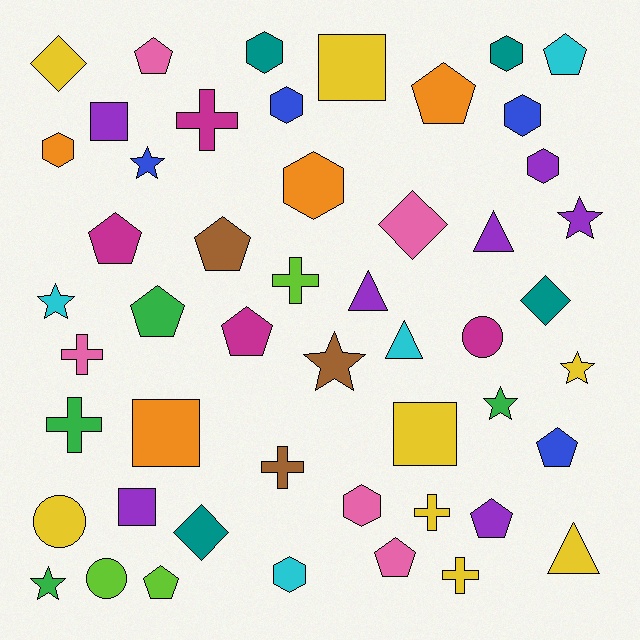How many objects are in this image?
There are 50 objects.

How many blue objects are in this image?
There are 4 blue objects.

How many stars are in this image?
There are 7 stars.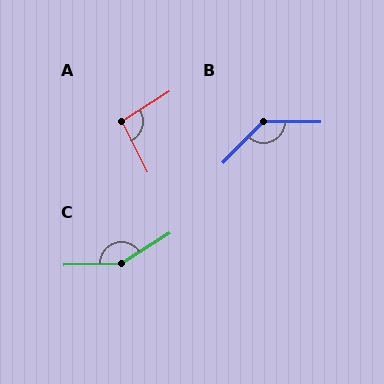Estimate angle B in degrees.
Approximately 134 degrees.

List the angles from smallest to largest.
A (95°), B (134°), C (149°).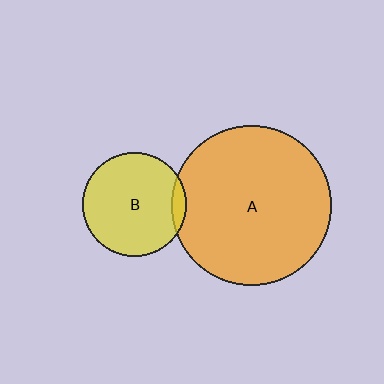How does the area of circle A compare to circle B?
Approximately 2.3 times.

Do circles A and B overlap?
Yes.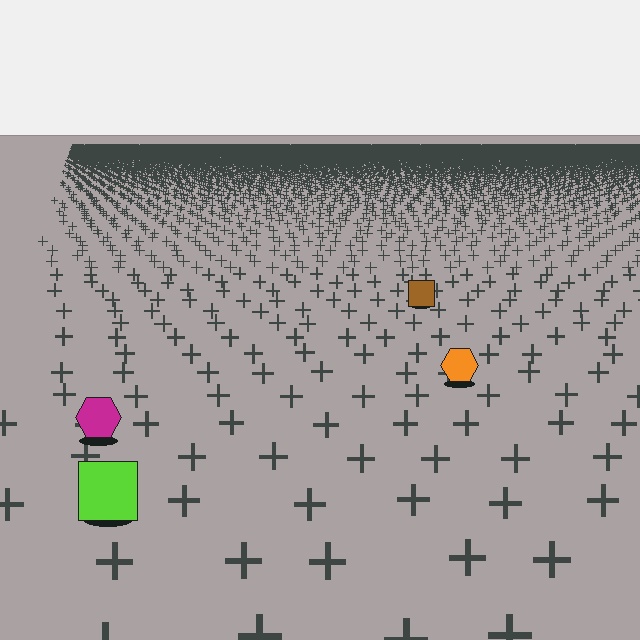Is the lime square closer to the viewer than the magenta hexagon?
Yes. The lime square is closer — you can tell from the texture gradient: the ground texture is coarser near it.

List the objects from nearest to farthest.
From nearest to farthest: the lime square, the magenta hexagon, the orange hexagon, the brown square.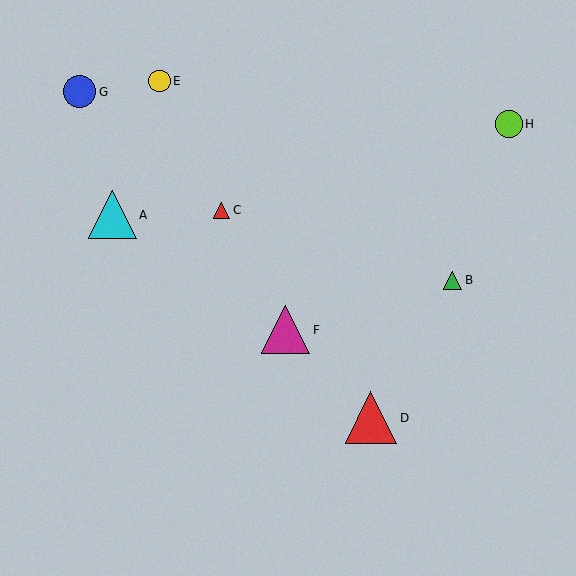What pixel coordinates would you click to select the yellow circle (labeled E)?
Click at (159, 81) to select the yellow circle E.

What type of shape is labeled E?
Shape E is a yellow circle.